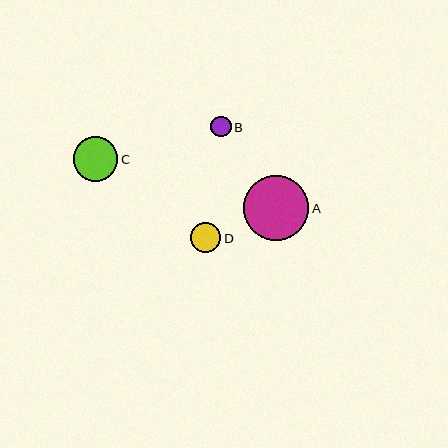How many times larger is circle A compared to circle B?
Circle A is approximately 3.2 times the size of circle B.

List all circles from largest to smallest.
From largest to smallest: A, C, D, B.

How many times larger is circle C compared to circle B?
Circle C is approximately 2.2 times the size of circle B.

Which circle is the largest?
Circle A is the largest with a size of approximately 65 pixels.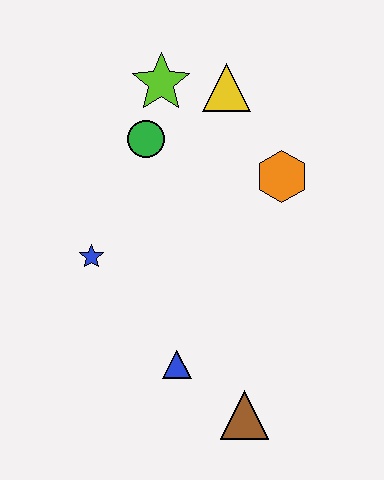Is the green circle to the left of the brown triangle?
Yes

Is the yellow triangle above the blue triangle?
Yes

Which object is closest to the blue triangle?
The brown triangle is closest to the blue triangle.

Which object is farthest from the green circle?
The brown triangle is farthest from the green circle.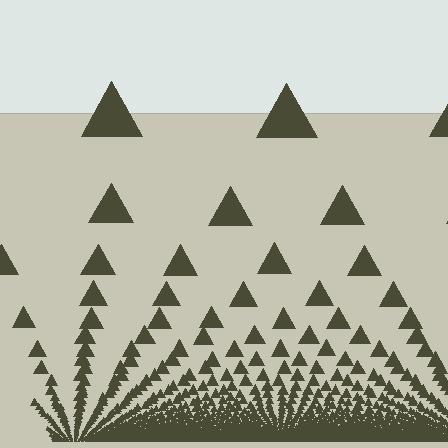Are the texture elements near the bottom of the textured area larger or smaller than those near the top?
Smaller. The gradient is inverted — elements near the bottom are smaller and denser.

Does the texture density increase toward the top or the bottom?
Density increases toward the bottom.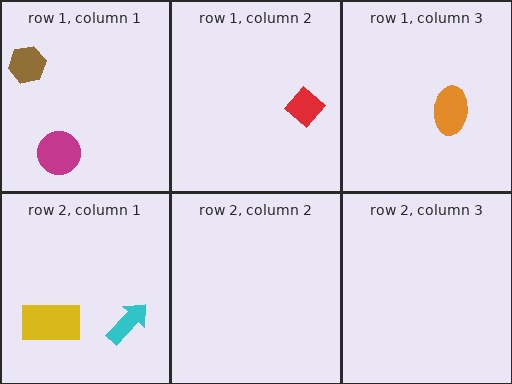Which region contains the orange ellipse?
The row 1, column 3 region.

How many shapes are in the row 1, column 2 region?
1.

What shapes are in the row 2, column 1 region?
The yellow rectangle, the cyan arrow.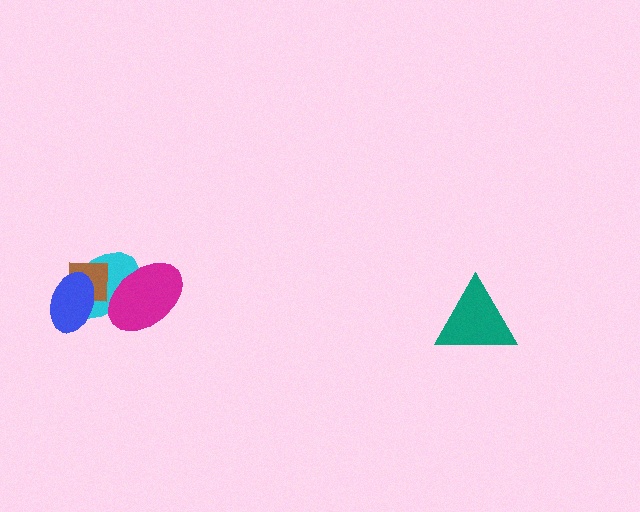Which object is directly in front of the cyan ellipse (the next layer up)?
The brown square is directly in front of the cyan ellipse.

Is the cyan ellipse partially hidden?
Yes, it is partially covered by another shape.